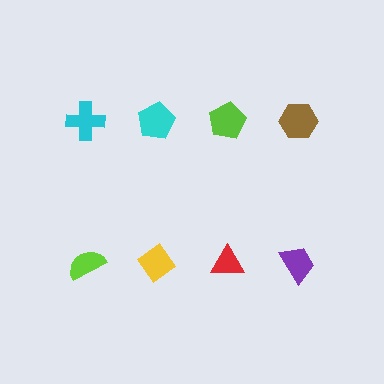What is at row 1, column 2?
A cyan pentagon.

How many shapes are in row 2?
4 shapes.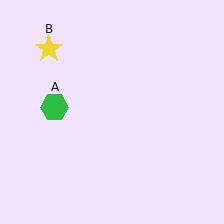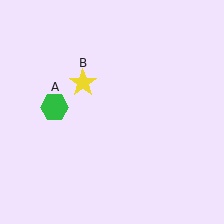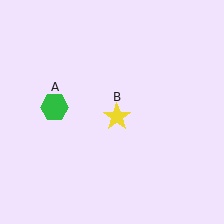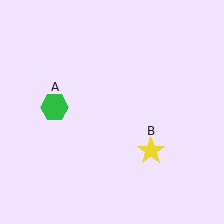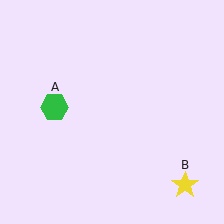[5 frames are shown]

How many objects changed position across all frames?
1 object changed position: yellow star (object B).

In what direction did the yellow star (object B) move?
The yellow star (object B) moved down and to the right.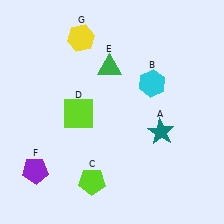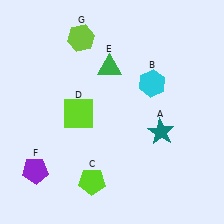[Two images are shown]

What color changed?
The hexagon (G) changed from yellow in Image 1 to lime in Image 2.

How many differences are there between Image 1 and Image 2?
There is 1 difference between the two images.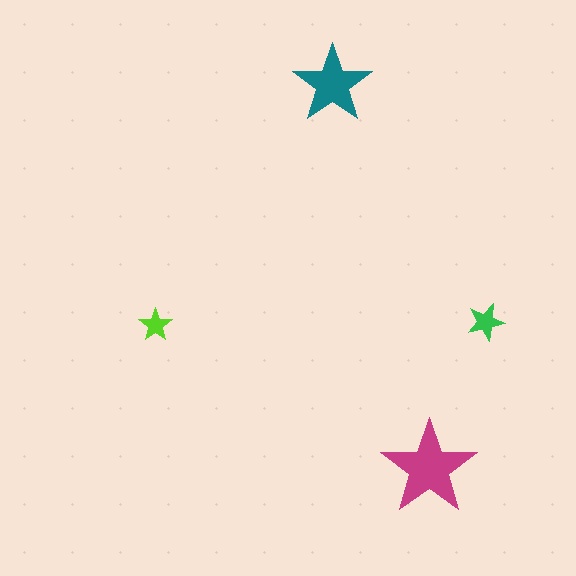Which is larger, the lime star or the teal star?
The teal one.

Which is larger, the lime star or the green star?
The green one.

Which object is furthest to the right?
The green star is rightmost.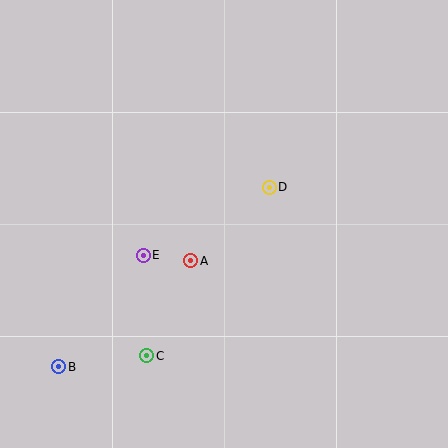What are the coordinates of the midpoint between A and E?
The midpoint between A and E is at (167, 258).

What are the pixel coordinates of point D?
Point D is at (269, 187).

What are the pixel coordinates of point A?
Point A is at (191, 261).